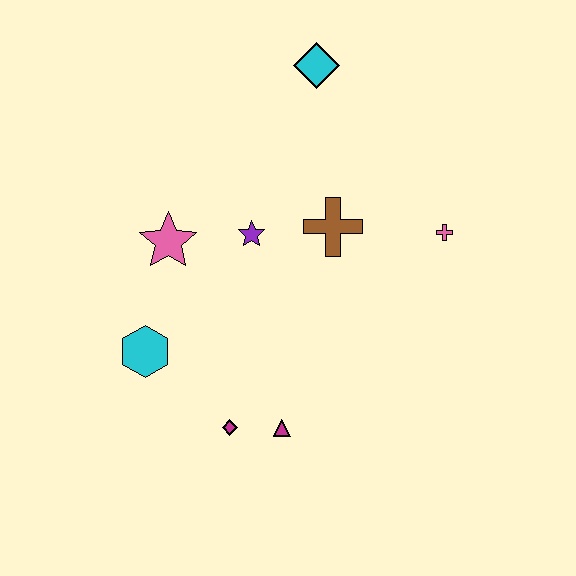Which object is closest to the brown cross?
The purple star is closest to the brown cross.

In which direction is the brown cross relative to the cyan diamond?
The brown cross is below the cyan diamond.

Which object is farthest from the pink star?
The pink cross is farthest from the pink star.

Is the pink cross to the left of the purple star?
No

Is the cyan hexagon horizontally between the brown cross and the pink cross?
No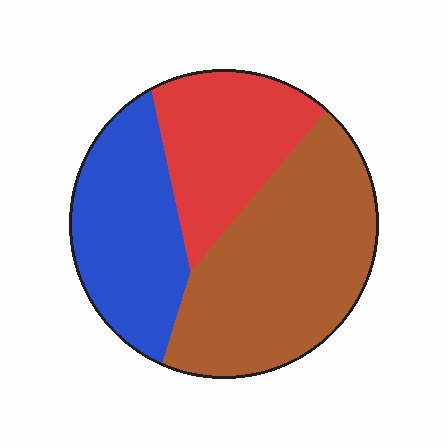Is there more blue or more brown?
Brown.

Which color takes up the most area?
Brown, at roughly 45%.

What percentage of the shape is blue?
Blue covers 29% of the shape.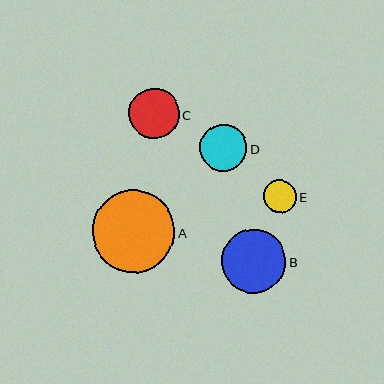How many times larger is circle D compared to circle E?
Circle D is approximately 1.4 times the size of circle E.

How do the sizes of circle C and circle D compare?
Circle C and circle D are approximately the same size.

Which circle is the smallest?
Circle E is the smallest with a size of approximately 33 pixels.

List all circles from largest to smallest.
From largest to smallest: A, B, C, D, E.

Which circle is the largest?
Circle A is the largest with a size of approximately 82 pixels.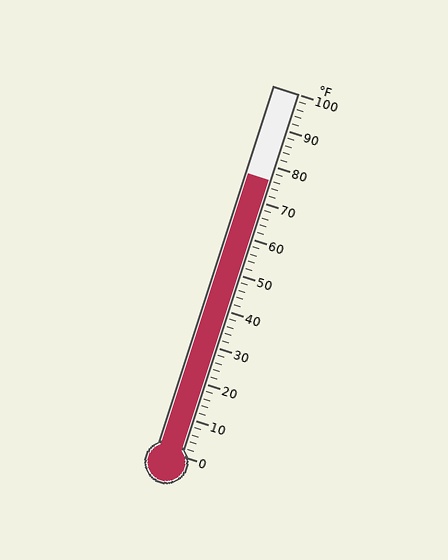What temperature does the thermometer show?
The thermometer shows approximately 76°F.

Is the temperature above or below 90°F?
The temperature is below 90°F.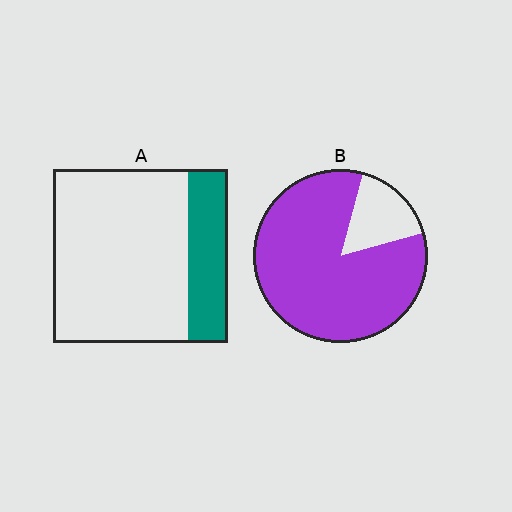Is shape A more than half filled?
No.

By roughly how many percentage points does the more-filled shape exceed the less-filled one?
By roughly 60 percentage points (B over A).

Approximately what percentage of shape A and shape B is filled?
A is approximately 25% and B is approximately 85%.